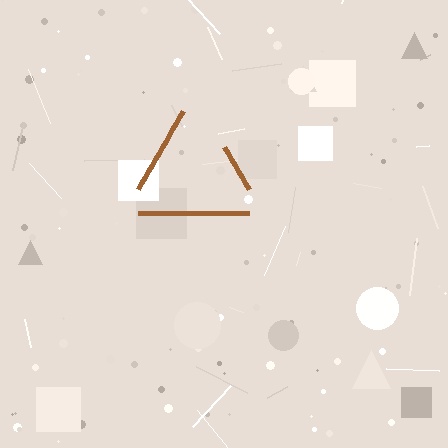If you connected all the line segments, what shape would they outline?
They would outline a triangle.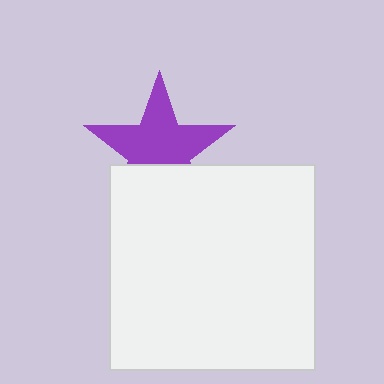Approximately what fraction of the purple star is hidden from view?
Roughly 34% of the purple star is hidden behind the white square.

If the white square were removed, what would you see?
You would see the complete purple star.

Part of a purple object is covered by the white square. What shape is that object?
It is a star.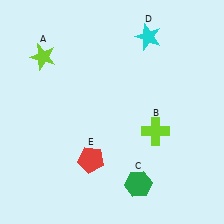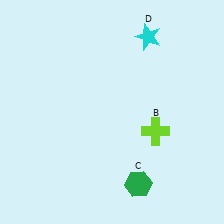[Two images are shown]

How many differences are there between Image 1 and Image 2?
There are 2 differences between the two images.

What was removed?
The lime star (A), the red pentagon (E) were removed in Image 2.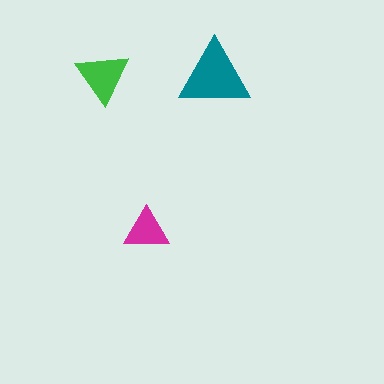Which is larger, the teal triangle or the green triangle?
The teal one.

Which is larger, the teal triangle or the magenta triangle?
The teal one.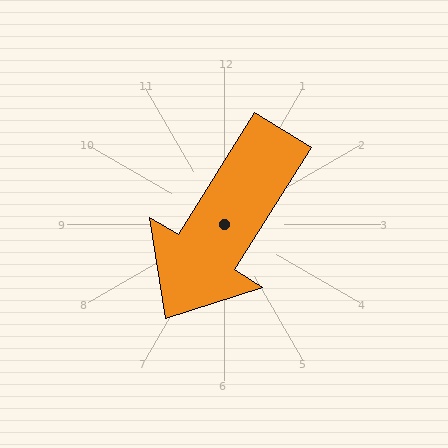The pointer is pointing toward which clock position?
Roughly 7 o'clock.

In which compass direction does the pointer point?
Southwest.